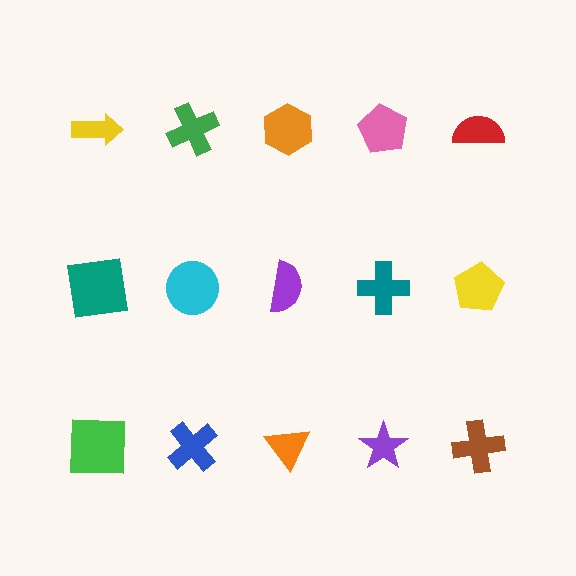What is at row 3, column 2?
A blue cross.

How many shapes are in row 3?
5 shapes.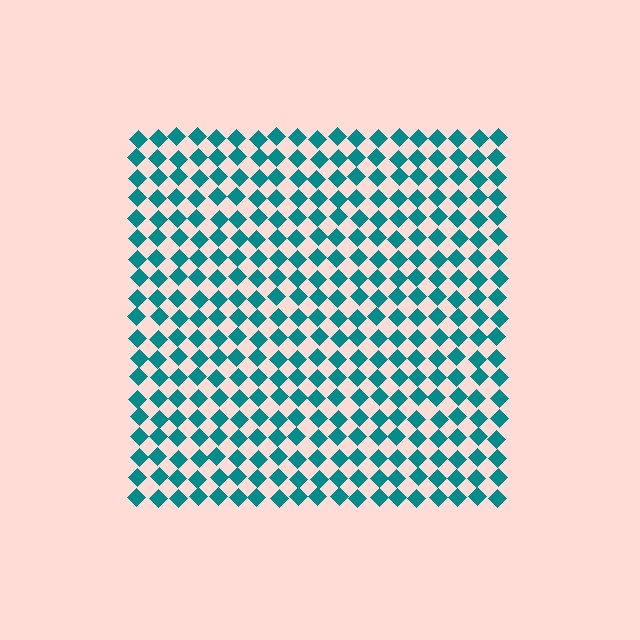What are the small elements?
The small elements are diamonds.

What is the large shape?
The large shape is a square.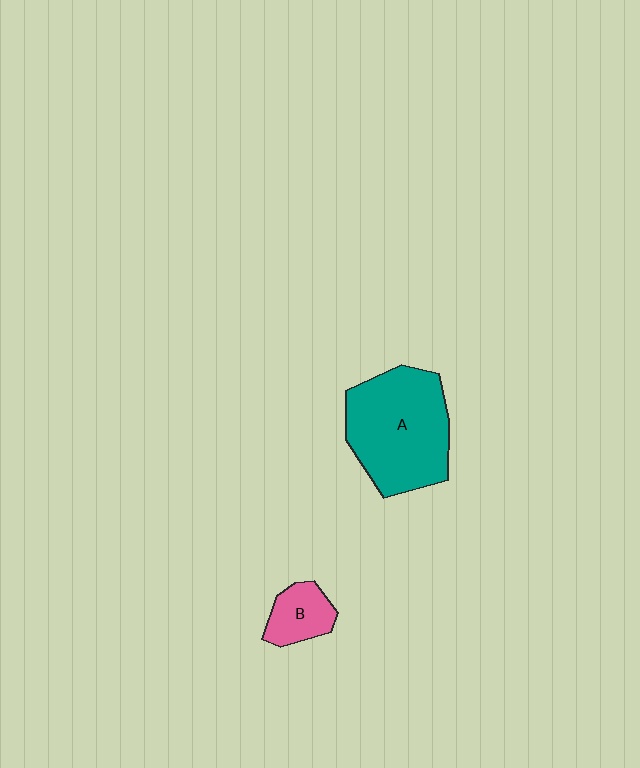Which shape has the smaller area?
Shape B (pink).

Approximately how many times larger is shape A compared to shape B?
Approximately 3.2 times.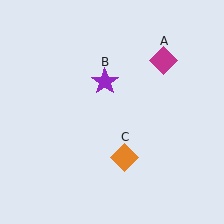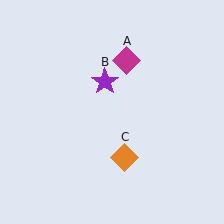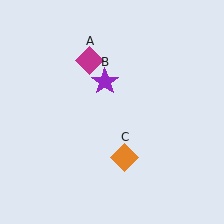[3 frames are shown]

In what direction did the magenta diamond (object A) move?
The magenta diamond (object A) moved left.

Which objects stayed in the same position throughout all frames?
Purple star (object B) and orange diamond (object C) remained stationary.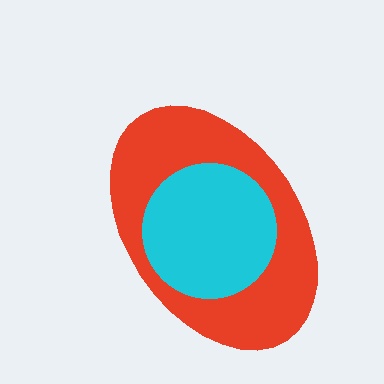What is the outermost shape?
The red ellipse.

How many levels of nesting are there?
2.